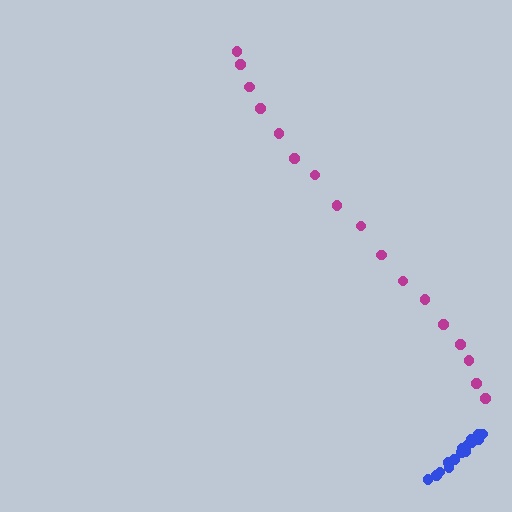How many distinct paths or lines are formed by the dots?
There are 2 distinct paths.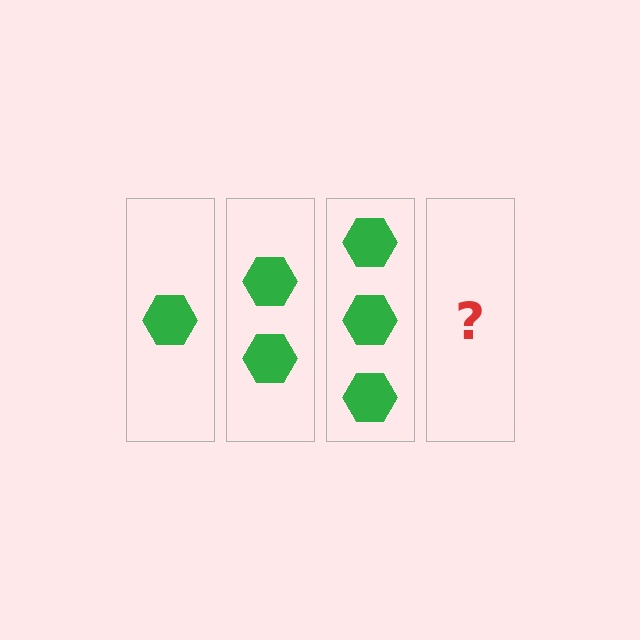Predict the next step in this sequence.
The next step is 4 hexagons.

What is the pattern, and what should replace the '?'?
The pattern is that each step adds one more hexagon. The '?' should be 4 hexagons.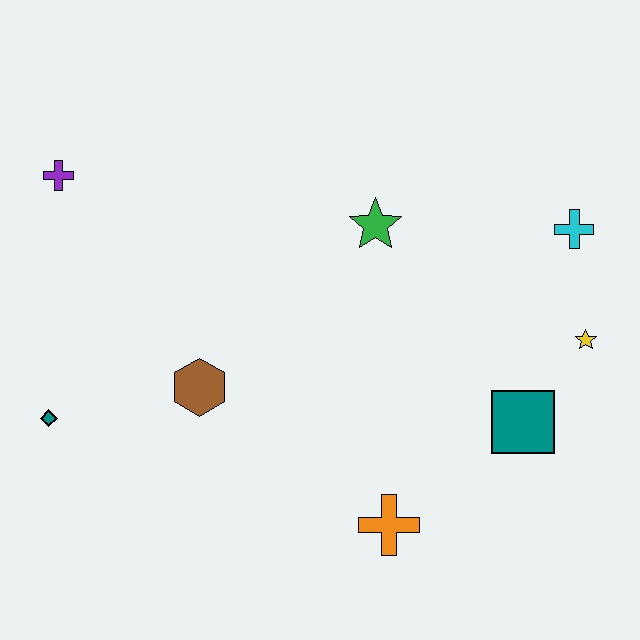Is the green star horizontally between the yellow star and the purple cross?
Yes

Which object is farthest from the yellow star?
The purple cross is farthest from the yellow star.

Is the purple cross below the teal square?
No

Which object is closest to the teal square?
The yellow star is closest to the teal square.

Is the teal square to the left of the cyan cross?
Yes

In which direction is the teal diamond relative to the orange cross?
The teal diamond is to the left of the orange cross.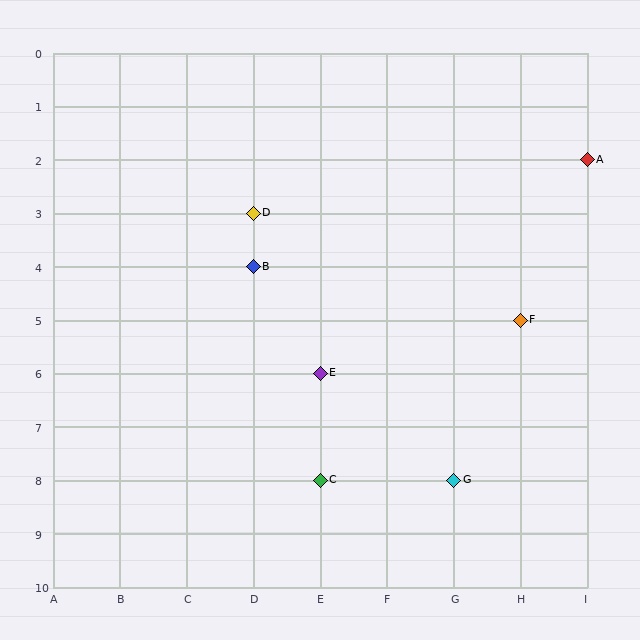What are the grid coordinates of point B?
Point B is at grid coordinates (D, 4).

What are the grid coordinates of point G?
Point G is at grid coordinates (G, 8).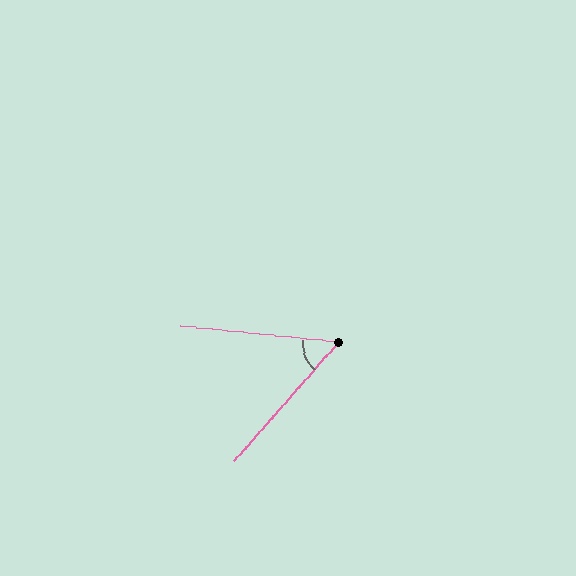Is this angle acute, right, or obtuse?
It is acute.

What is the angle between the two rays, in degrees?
Approximately 55 degrees.